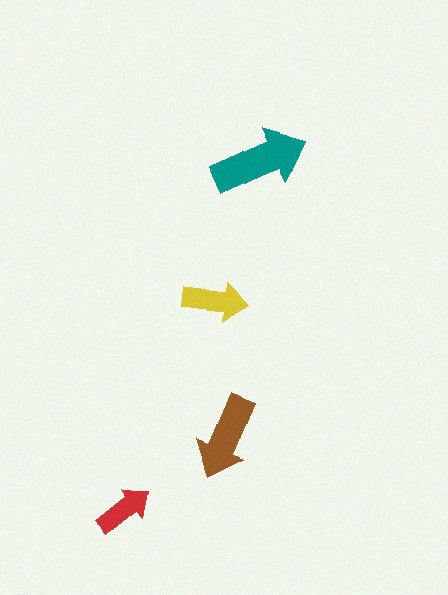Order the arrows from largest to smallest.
the teal one, the brown one, the yellow one, the red one.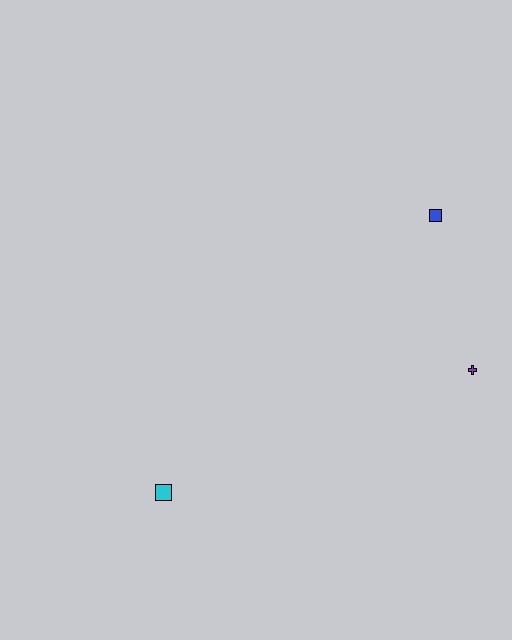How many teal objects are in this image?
There are no teal objects.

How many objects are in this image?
There are 3 objects.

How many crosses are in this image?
There is 1 cross.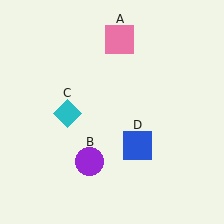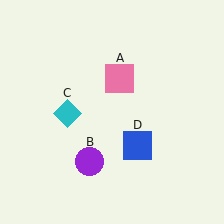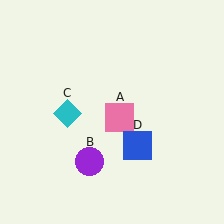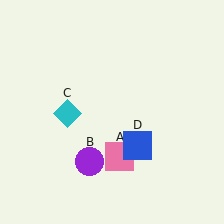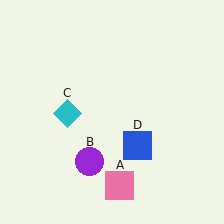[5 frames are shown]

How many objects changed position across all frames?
1 object changed position: pink square (object A).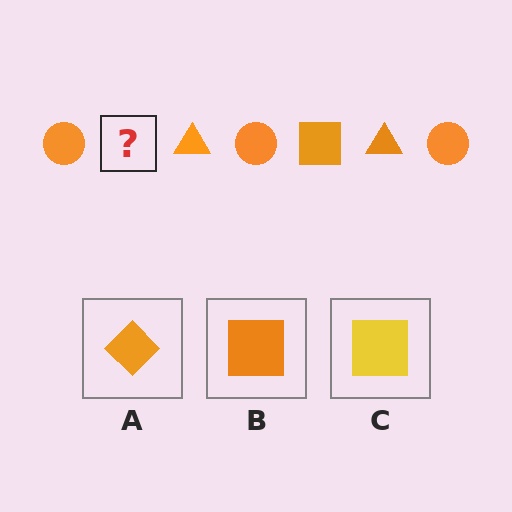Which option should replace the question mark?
Option B.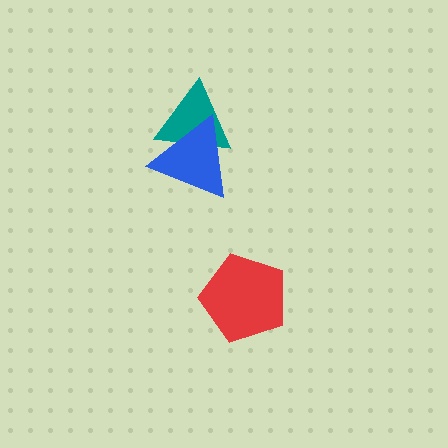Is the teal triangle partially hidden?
Yes, it is partially covered by another shape.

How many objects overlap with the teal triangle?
1 object overlaps with the teal triangle.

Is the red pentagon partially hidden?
No, no other shape covers it.